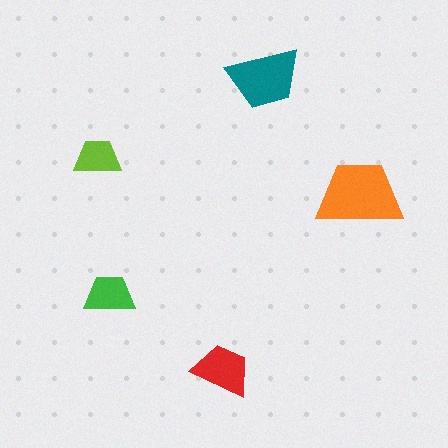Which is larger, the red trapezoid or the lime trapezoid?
The red one.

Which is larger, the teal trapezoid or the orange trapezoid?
The orange one.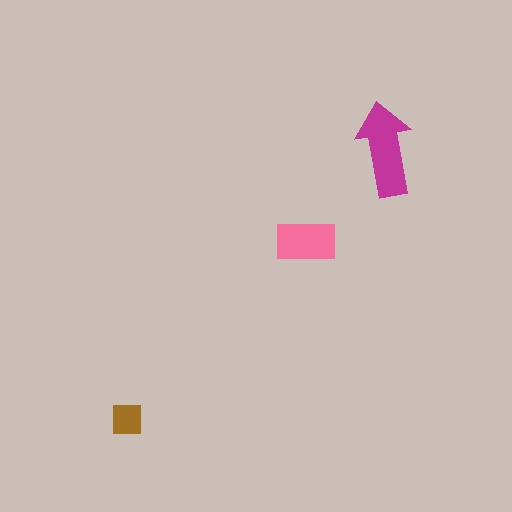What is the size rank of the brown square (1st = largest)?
3rd.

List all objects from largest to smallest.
The magenta arrow, the pink rectangle, the brown square.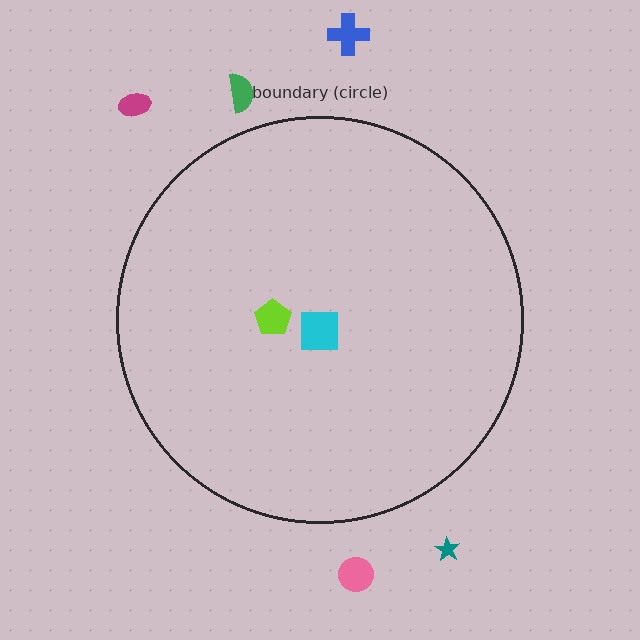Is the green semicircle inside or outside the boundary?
Outside.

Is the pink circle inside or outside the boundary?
Outside.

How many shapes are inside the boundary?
2 inside, 5 outside.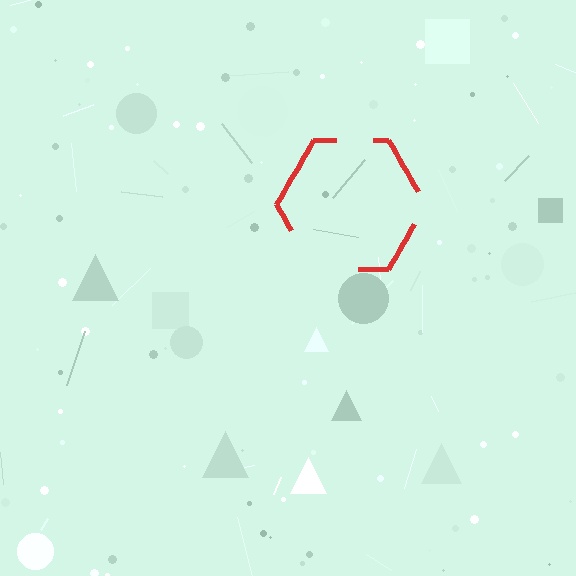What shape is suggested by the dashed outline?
The dashed outline suggests a hexagon.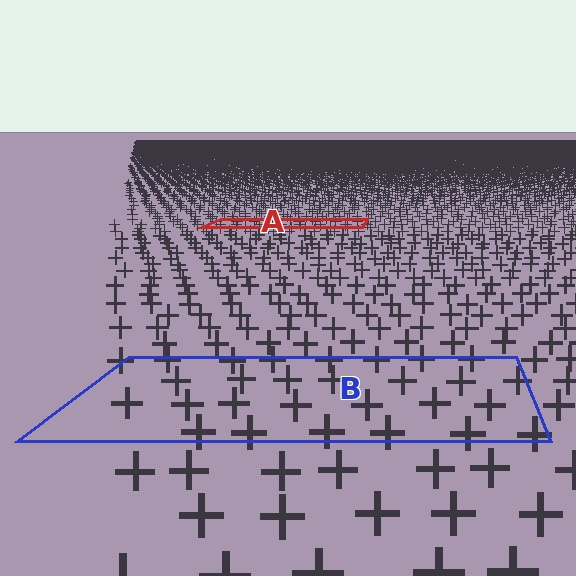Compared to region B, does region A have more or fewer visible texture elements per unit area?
Region A has more texture elements per unit area — they are packed more densely because it is farther away.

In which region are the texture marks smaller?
The texture marks are smaller in region A, because it is farther away.